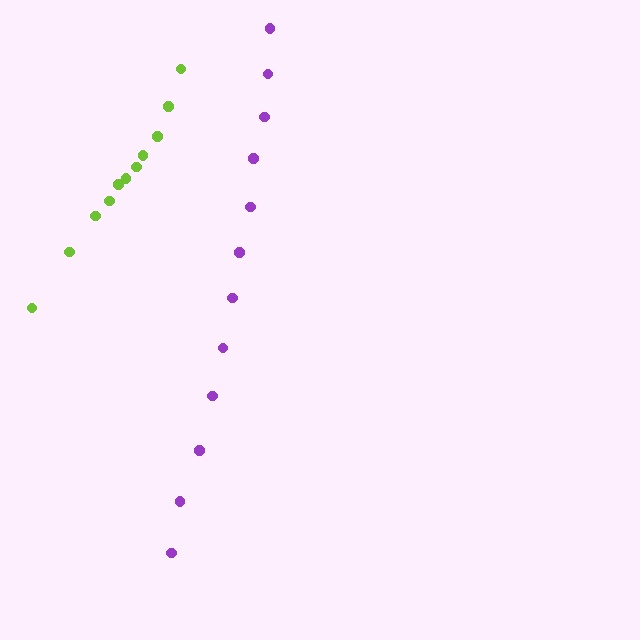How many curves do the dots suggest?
There are 2 distinct paths.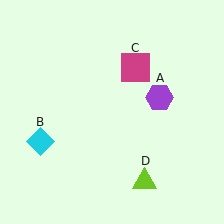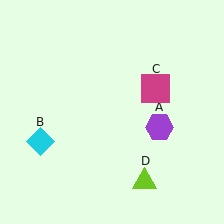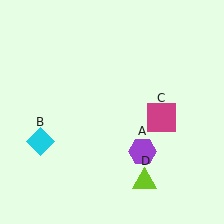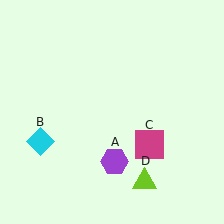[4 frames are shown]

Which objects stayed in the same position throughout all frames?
Cyan diamond (object B) and lime triangle (object D) remained stationary.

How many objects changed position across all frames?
2 objects changed position: purple hexagon (object A), magenta square (object C).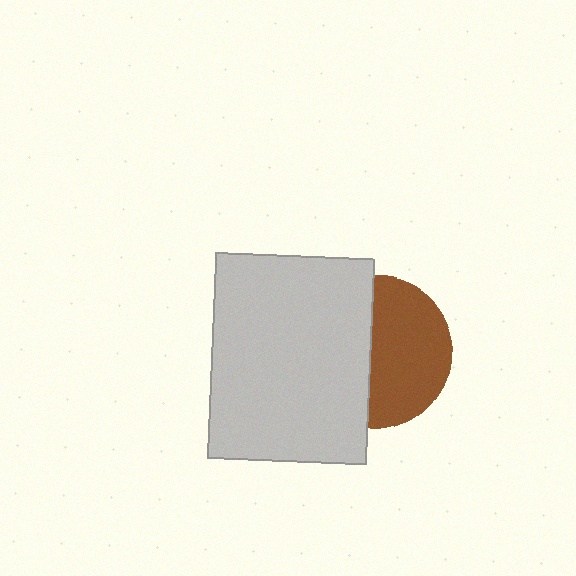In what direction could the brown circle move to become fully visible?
The brown circle could move right. That would shift it out from behind the light gray rectangle entirely.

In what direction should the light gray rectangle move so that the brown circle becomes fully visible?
The light gray rectangle should move left. That is the shortest direction to clear the overlap and leave the brown circle fully visible.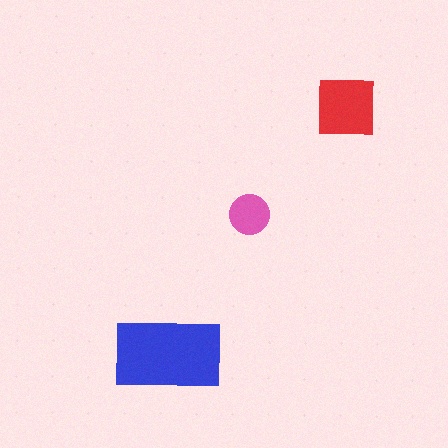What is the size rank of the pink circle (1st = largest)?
3rd.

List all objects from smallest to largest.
The pink circle, the red square, the blue rectangle.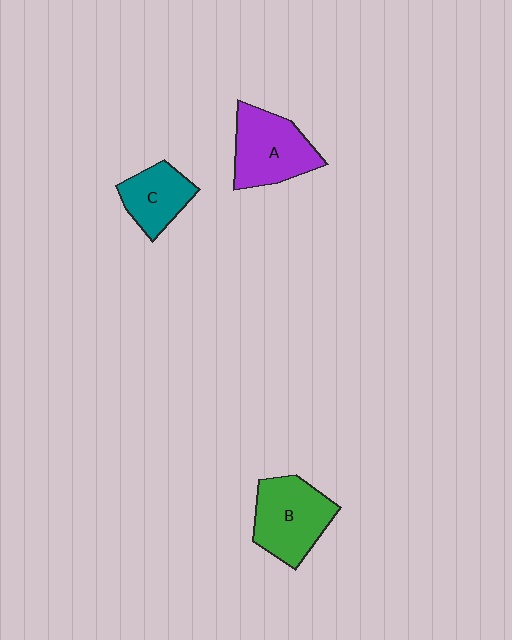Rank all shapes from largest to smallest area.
From largest to smallest: B (green), A (purple), C (teal).